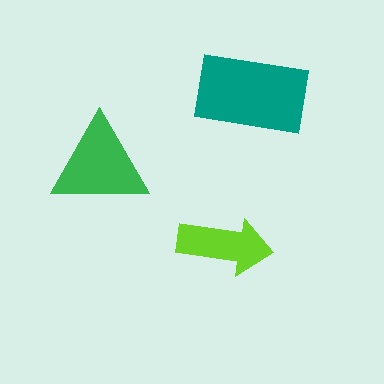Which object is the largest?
The teal rectangle.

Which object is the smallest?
The lime arrow.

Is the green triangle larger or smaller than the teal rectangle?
Smaller.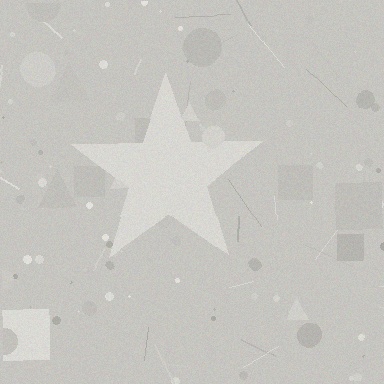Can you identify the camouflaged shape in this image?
The camouflaged shape is a star.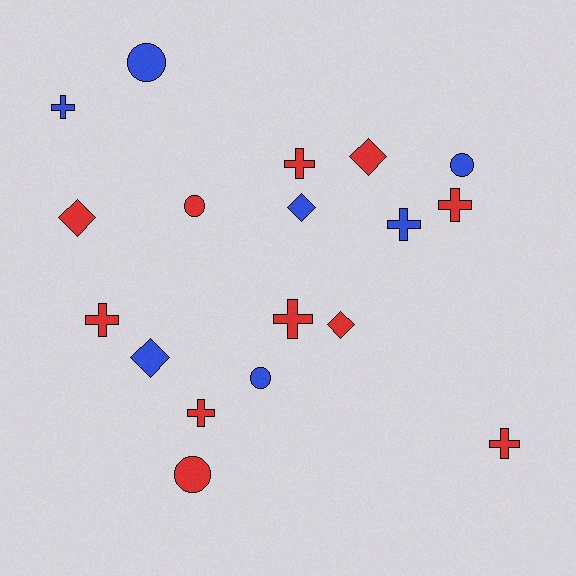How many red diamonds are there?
There are 3 red diamonds.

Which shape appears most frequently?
Cross, with 8 objects.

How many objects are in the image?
There are 18 objects.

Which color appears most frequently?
Red, with 11 objects.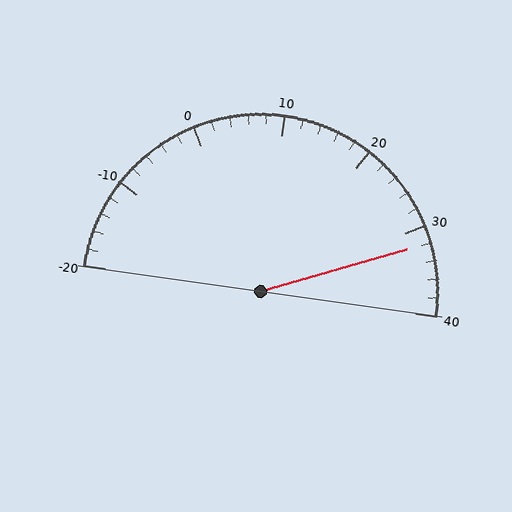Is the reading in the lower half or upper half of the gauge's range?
The reading is in the upper half of the range (-20 to 40).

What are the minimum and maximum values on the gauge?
The gauge ranges from -20 to 40.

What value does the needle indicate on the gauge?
The needle indicates approximately 32.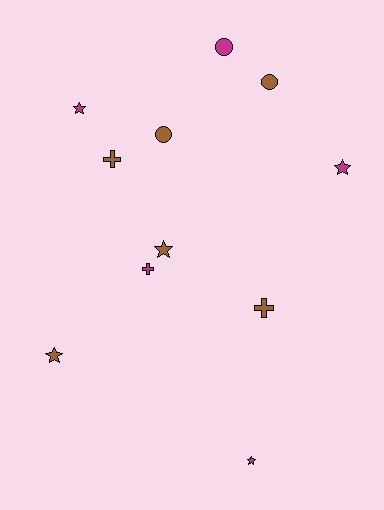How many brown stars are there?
There are 2 brown stars.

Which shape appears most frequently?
Star, with 5 objects.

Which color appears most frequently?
Brown, with 6 objects.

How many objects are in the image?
There are 11 objects.